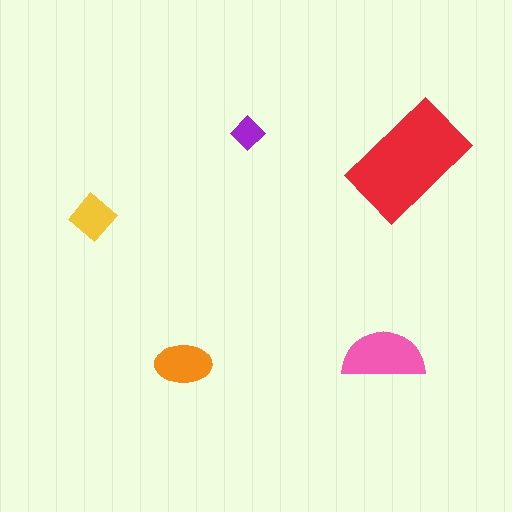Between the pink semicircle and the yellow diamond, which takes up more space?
The pink semicircle.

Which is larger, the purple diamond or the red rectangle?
The red rectangle.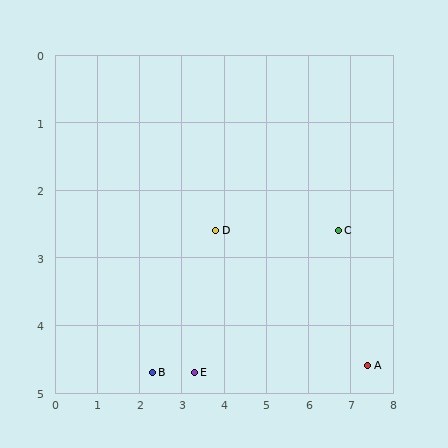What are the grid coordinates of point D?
Point D is at approximately (3.8, 2.6).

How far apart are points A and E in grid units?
Points A and E are about 4.1 grid units apart.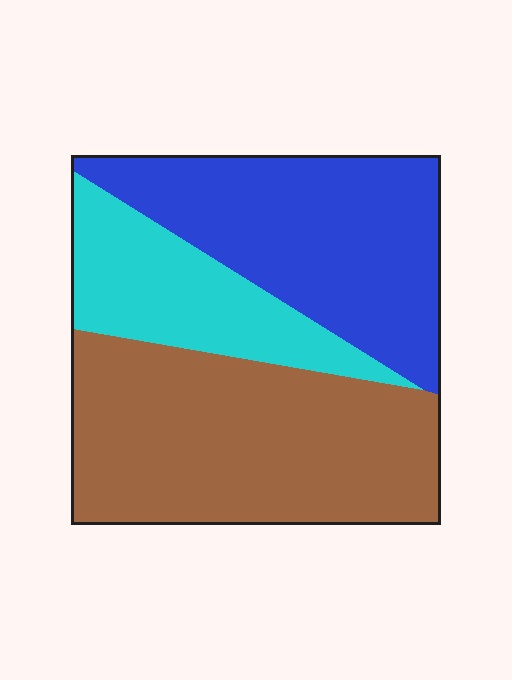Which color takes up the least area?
Cyan, at roughly 20%.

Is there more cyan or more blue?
Blue.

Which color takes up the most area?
Brown, at roughly 45%.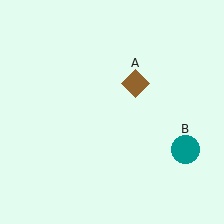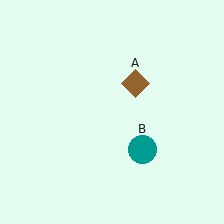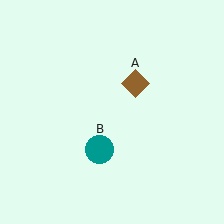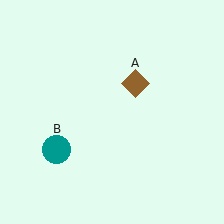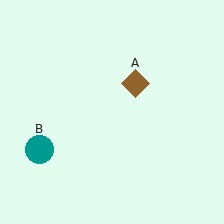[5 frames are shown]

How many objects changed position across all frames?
1 object changed position: teal circle (object B).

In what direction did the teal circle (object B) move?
The teal circle (object B) moved left.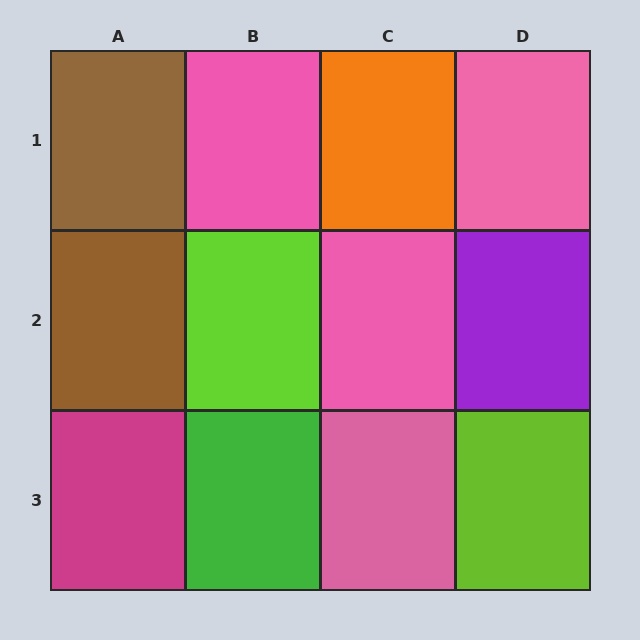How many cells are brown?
2 cells are brown.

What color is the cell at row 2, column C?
Pink.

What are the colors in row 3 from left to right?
Magenta, green, pink, lime.